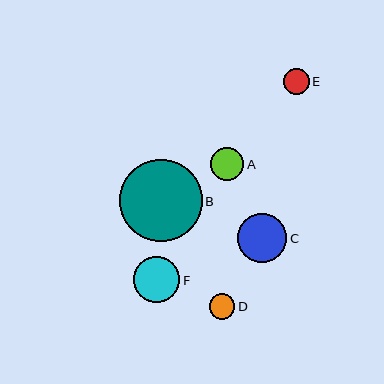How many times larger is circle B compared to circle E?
Circle B is approximately 3.2 times the size of circle E.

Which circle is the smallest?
Circle D is the smallest with a size of approximately 26 pixels.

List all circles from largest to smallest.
From largest to smallest: B, C, F, A, E, D.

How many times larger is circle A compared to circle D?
Circle A is approximately 1.3 times the size of circle D.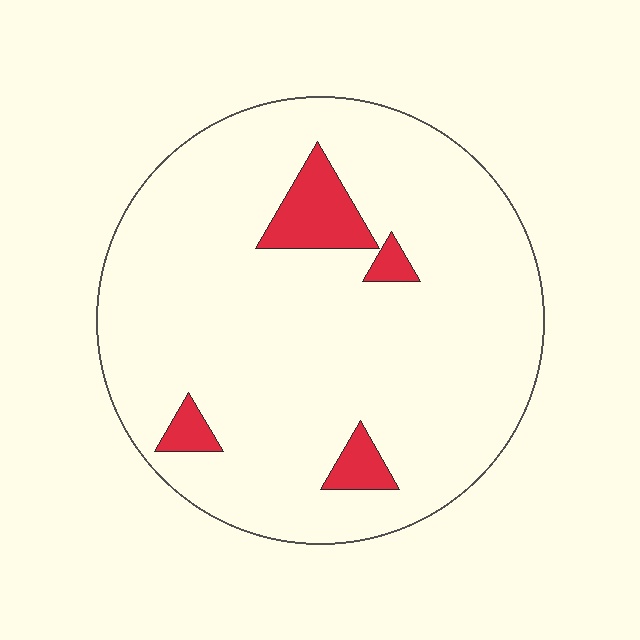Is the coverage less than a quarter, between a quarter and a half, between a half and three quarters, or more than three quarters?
Less than a quarter.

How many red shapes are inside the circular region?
4.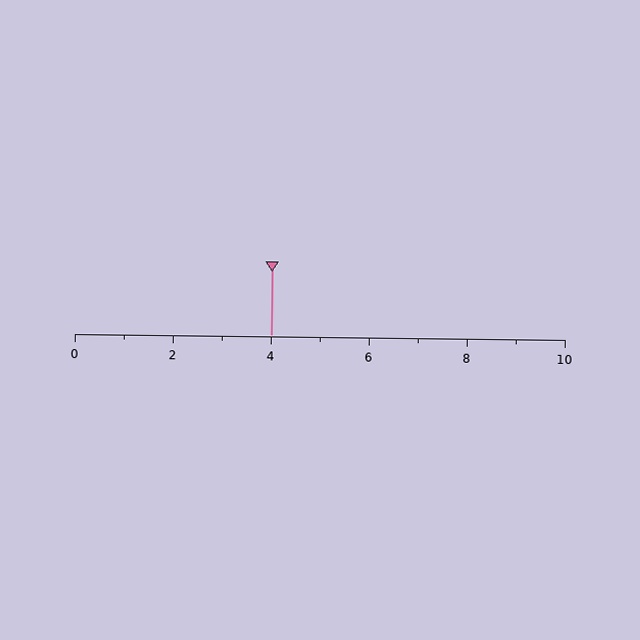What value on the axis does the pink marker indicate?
The marker indicates approximately 4.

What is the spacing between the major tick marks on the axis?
The major ticks are spaced 2 apart.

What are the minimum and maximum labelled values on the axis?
The axis runs from 0 to 10.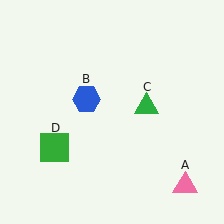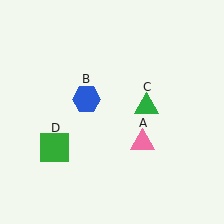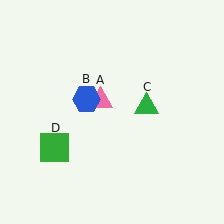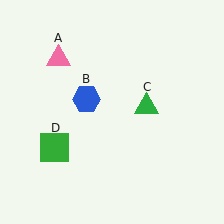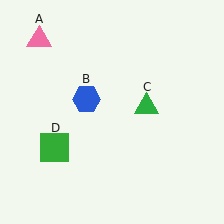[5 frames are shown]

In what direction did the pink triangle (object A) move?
The pink triangle (object A) moved up and to the left.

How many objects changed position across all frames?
1 object changed position: pink triangle (object A).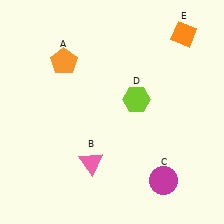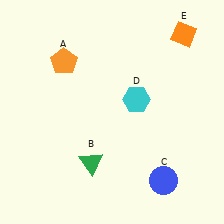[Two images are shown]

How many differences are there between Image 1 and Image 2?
There are 3 differences between the two images.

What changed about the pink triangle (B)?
In Image 1, B is pink. In Image 2, it changed to green.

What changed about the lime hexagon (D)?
In Image 1, D is lime. In Image 2, it changed to cyan.